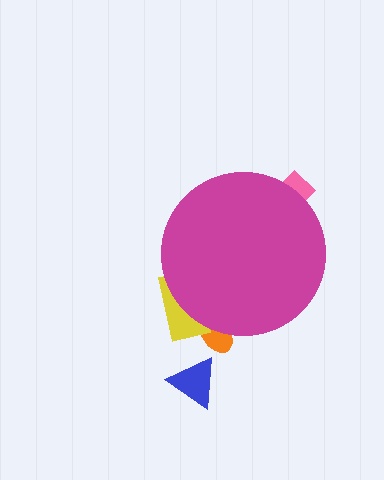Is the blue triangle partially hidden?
No, the blue triangle is fully visible.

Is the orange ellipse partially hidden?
Yes, the orange ellipse is partially hidden behind the magenta circle.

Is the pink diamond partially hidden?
Yes, the pink diamond is partially hidden behind the magenta circle.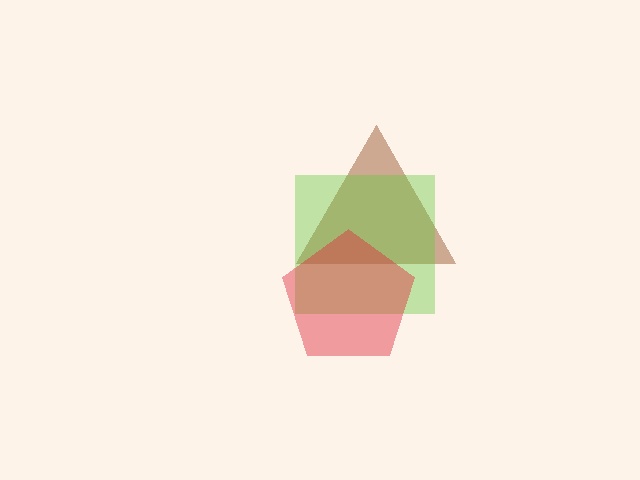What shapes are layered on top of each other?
The layered shapes are: a brown triangle, a lime square, a red pentagon.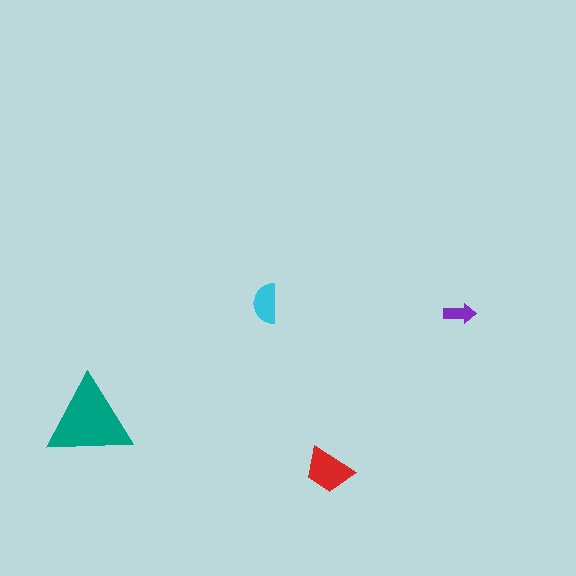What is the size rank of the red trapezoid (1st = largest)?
2nd.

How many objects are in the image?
There are 4 objects in the image.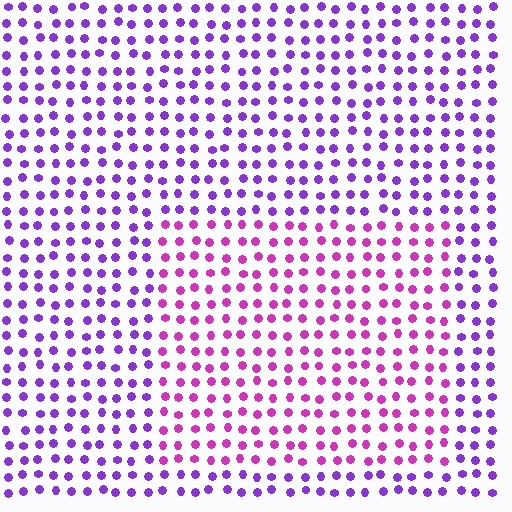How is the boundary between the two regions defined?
The boundary is defined purely by a slight shift in hue (about 36 degrees). Spacing, size, and orientation are identical on both sides.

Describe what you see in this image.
The image is filled with small purple elements in a uniform arrangement. A rectangle-shaped region is visible where the elements are tinted to a slightly different hue, forming a subtle color boundary.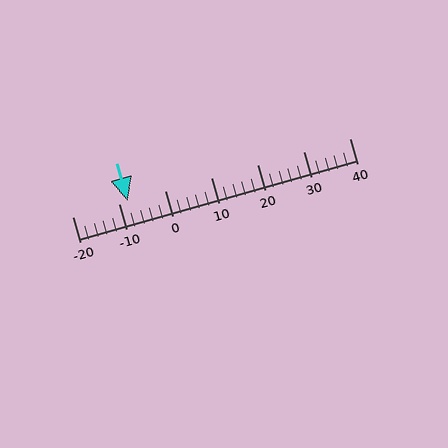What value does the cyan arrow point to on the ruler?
The cyan arrow points to approximately -8.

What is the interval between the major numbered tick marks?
The major tick marks are spaced 10 units apart.